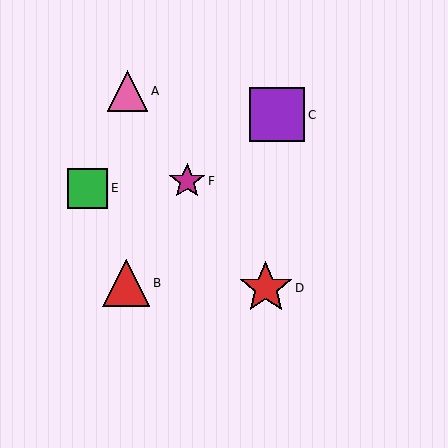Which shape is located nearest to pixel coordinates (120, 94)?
The pink triangle (labeled A) at (127, 91) is nearest to that location.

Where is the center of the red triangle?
The center of the red triangle is at (126, 283).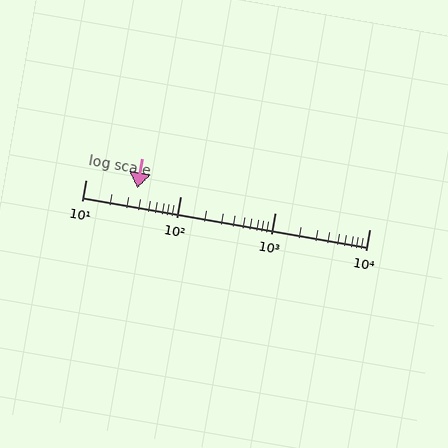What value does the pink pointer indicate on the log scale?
The pointer indicates approximately 35.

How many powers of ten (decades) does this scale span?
The scale spans 3 decades, from 10 to 10000.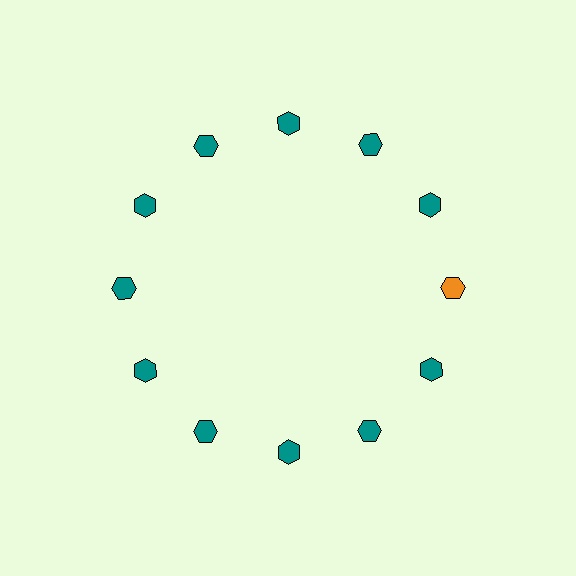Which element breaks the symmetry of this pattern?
The orange hexagon at roughly the 3 o'clock position breaks the symmetry. All other shapes are teal hexagons.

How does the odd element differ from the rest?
It has a different color: orange instead of teal.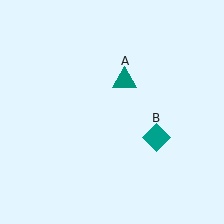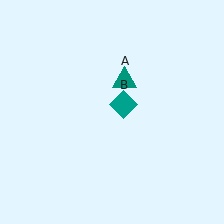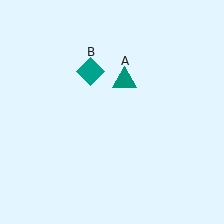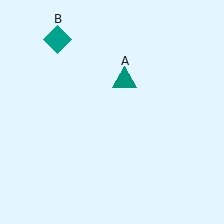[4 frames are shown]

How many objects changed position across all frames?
1 object changed position: teal diamond (object B).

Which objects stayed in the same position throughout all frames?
Teal triangle (object A) remained stationary.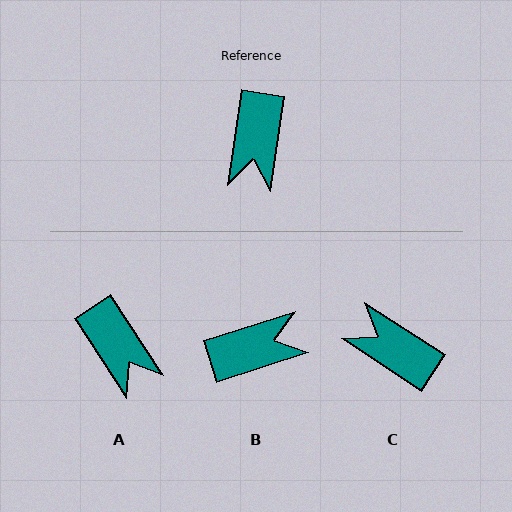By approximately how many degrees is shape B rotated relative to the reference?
Approximately 117 degrees counter-clockwise.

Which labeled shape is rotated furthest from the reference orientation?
B, about 117 degrees away.